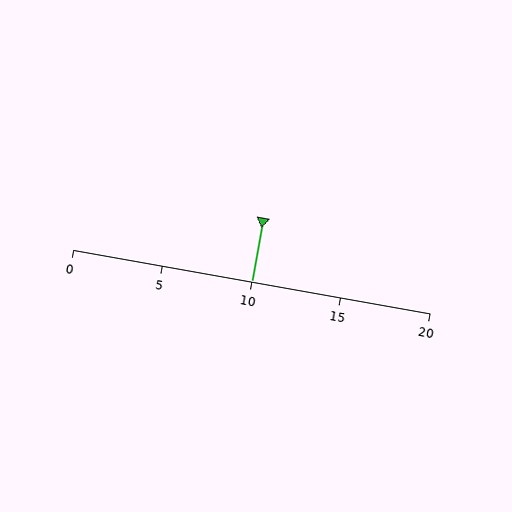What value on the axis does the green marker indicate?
The marker indicates approximately 10.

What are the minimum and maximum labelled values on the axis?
The axis runs from 0 to 20.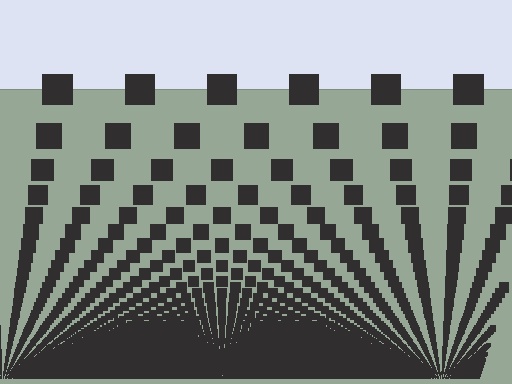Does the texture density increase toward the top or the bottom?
Density increases toward the bottom.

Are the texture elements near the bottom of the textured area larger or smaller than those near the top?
Smaller. The gradient is inverted — elements near the bottom are smaller and denser.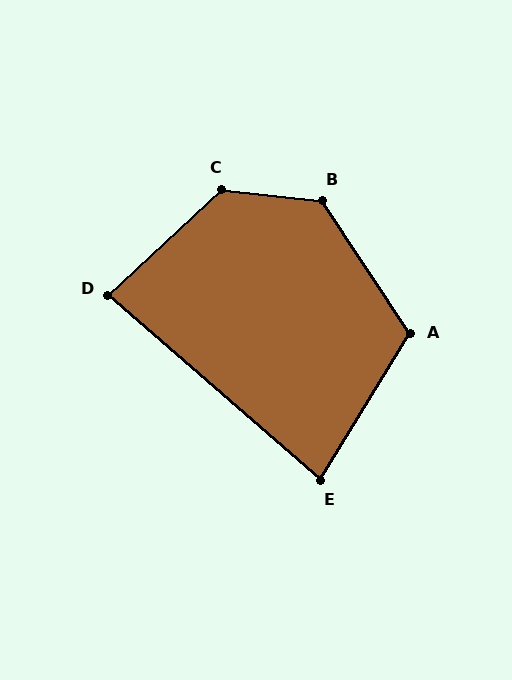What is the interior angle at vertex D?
Approximately 84 degrees (acute).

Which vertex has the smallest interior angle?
E, at approximately 80 degrees.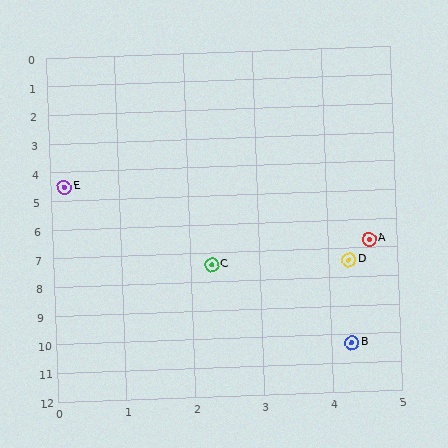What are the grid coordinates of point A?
Point A is at approximately (4.6, 6.7).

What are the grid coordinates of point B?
Point B is at approximately (4.3, 10.3).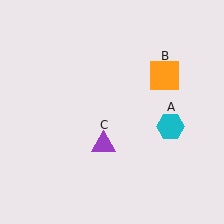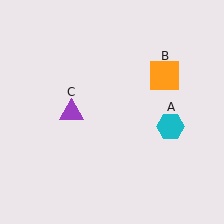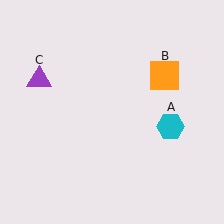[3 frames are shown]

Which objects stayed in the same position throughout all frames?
Cyan hexagon (object A) and orange square (object B) remained stationary.